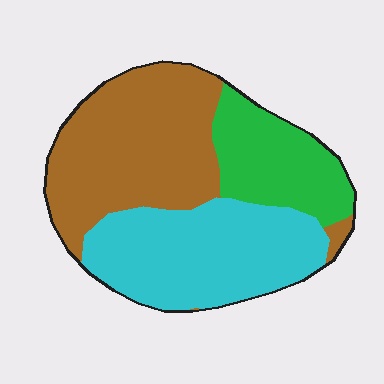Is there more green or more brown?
Brown.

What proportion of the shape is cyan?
Cyan takes up between a third and a half of the shape.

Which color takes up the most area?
Brown, at roughly 40%.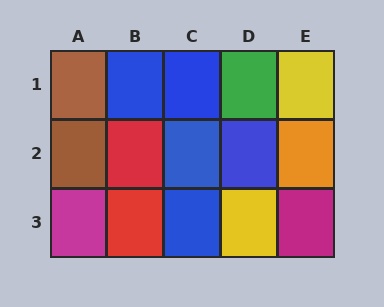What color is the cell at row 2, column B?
Red.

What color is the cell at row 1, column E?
Yellow.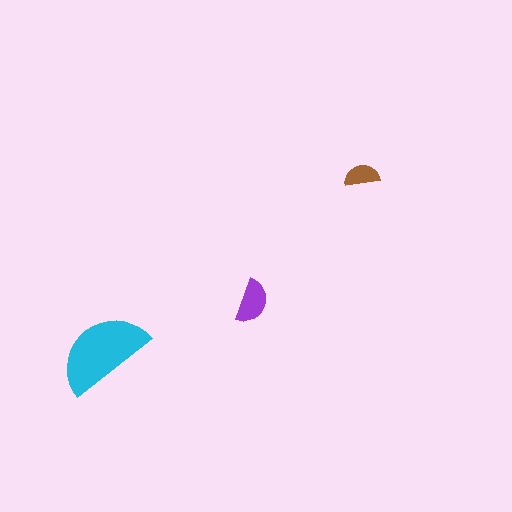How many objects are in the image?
There are 3 objects in the image.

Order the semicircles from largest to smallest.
the cyan one, the purple one, the brown one.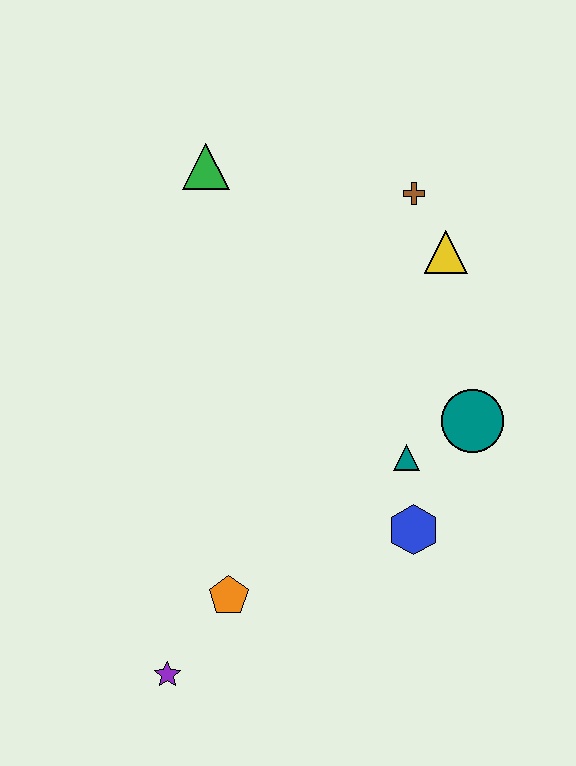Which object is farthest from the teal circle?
The purple star is farthest from the teal circle.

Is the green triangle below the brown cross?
No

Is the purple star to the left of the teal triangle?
Yes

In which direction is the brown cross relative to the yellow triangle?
The brown cross is above the yellow triangle.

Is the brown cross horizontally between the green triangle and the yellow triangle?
Yes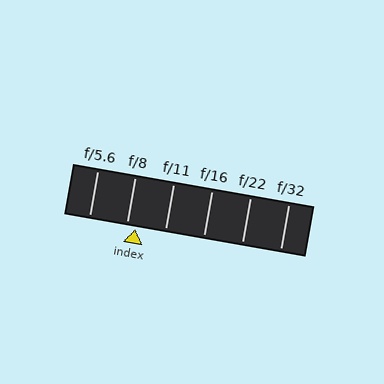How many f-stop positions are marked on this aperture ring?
There are 6 f-stop positions marked.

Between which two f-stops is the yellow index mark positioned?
The index mark is between f/8 and f/11.